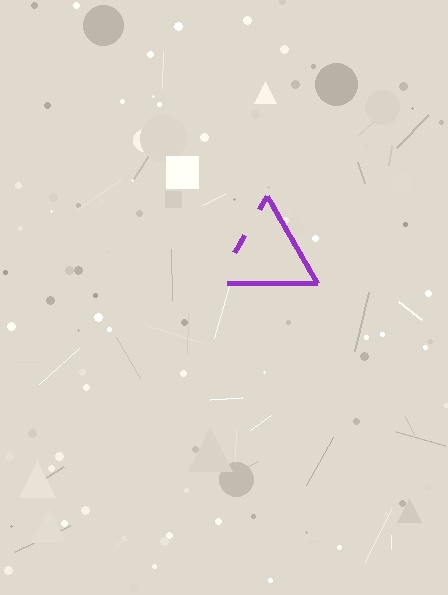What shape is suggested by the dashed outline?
The dashed outline suggests a triangle.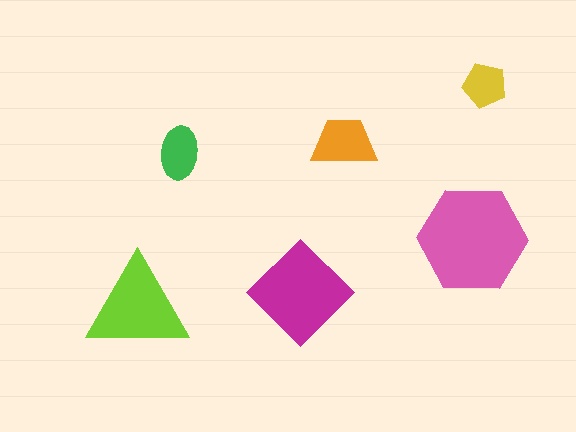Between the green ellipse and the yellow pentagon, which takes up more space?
The green ellipse.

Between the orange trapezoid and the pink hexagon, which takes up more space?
The pink hexagon.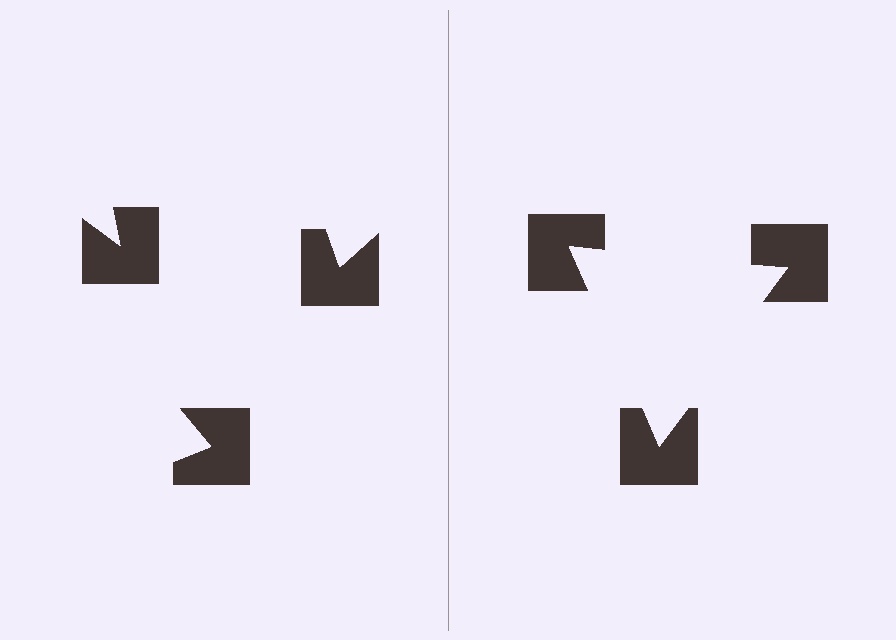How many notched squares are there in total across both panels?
6 — 3 on each side.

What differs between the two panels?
The notched squares are positioned identically on both sides; only the wedge orientations differ. On the right they align to a triangle; on the left they are misaligned.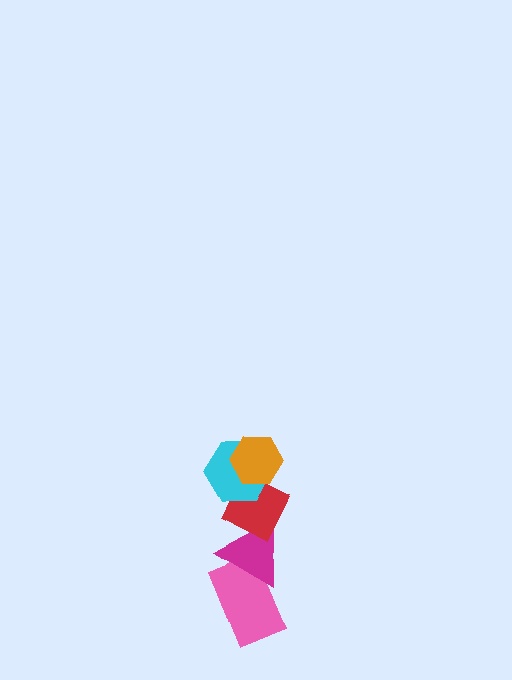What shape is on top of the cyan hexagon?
The orange hexagon is on top of the cyan hexagon.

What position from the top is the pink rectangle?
The pink rectangle is 5th from the top.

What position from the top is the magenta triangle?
The magenta triangle is 4th from the top.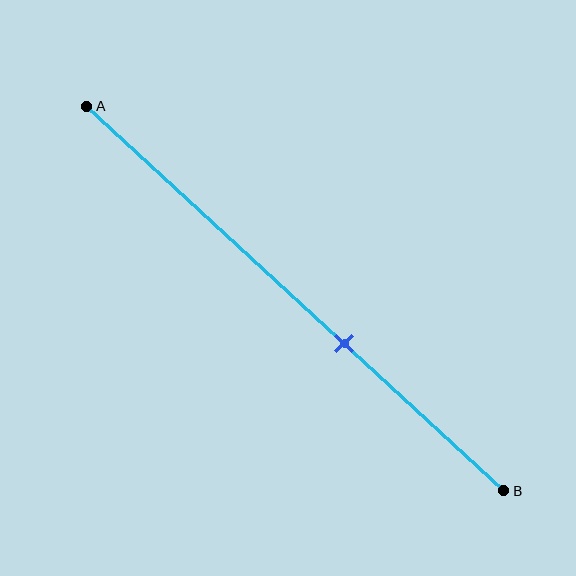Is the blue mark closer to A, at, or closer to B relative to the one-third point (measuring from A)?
The blue mark is closer to point B than the one-third point of segment AB.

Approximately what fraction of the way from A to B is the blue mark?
The blue mark is approximately 60% of the way from A to B.